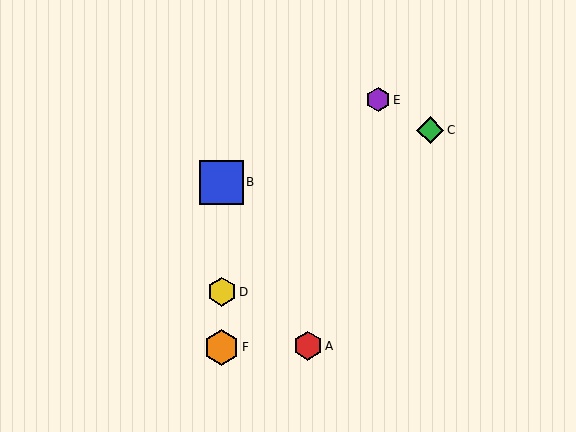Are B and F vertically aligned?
Yes, both are at x≈222.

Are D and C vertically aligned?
No, D is at x≈222 and C is at x≈430.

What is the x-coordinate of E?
Object E is at x≈378.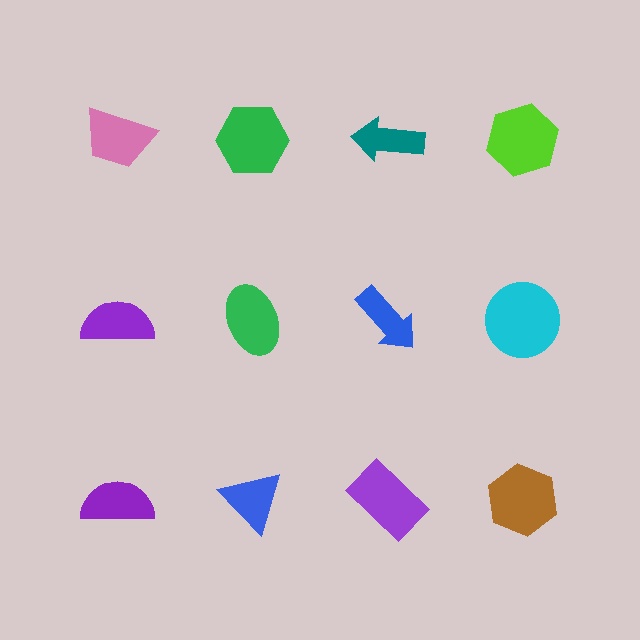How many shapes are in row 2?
4 shapes.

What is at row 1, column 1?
A pink trapezoid.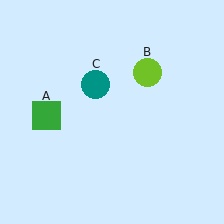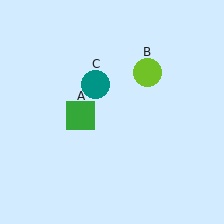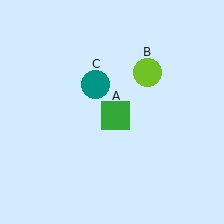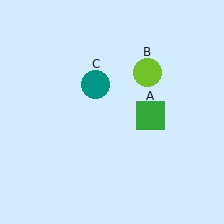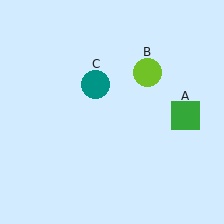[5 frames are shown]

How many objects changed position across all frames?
1 object changed position: green square (object A).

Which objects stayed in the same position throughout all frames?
Lime circle (object B) and teal circle (object C) remained stationary.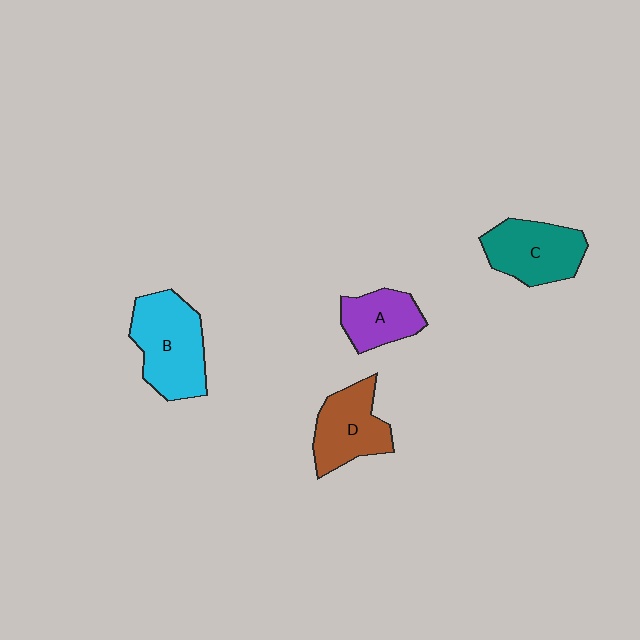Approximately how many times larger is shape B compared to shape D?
Approximately 1.3 times.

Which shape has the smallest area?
Shape A (purple).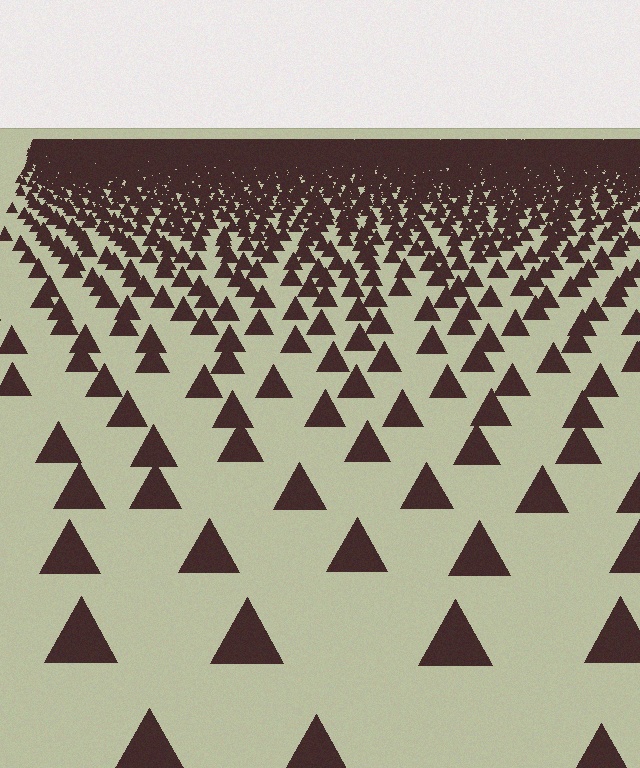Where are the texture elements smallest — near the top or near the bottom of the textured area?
Near the top.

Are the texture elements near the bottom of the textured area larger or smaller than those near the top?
Larger. Near the bottom, elements are closer to the viewer and appear at a bigger on-screen size.